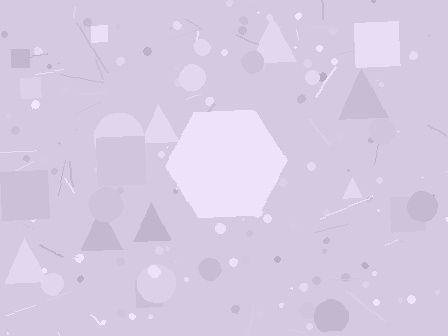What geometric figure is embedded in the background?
A hexagon is embedded in the background.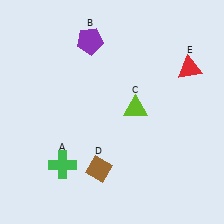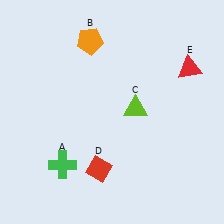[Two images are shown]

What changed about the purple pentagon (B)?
In Image 1, B is purple. In Image 2, it changed to orange.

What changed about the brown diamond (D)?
In Image 1, D is brown. In Image 2, it changed to red.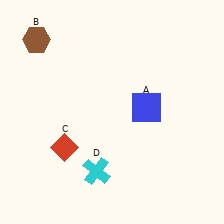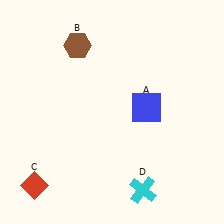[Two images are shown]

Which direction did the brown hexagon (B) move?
The brown hexagon (B) moved right.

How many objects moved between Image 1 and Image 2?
3 objects moved between the two images.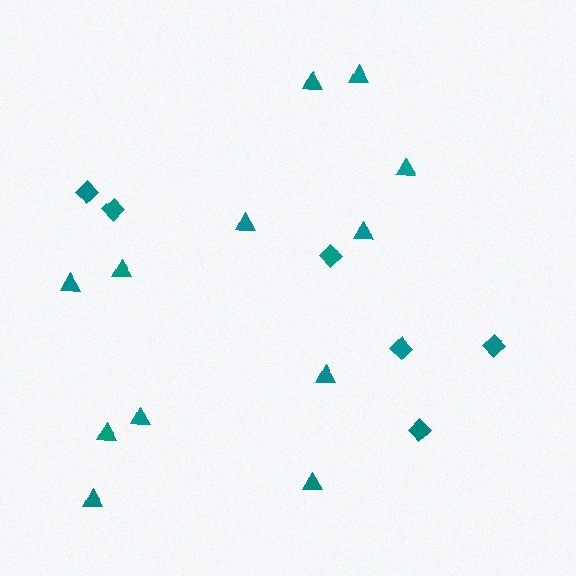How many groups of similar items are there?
There are 2 groups: one group of diamonds (6) and one group of triangles (12).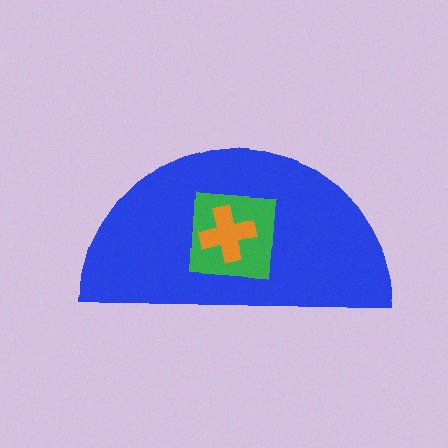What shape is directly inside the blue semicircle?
The green square.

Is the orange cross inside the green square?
Yes.